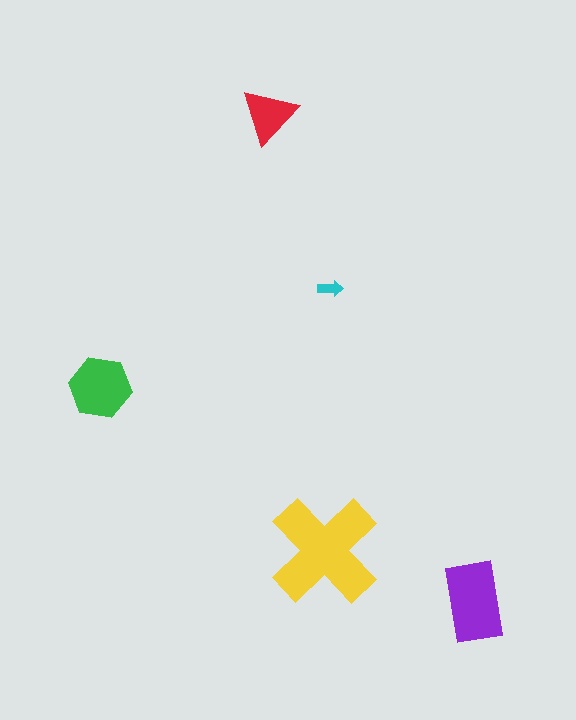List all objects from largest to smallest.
The yellow cross, the purple rectangle, the green hexagon, the red triangle, the cyan arrow.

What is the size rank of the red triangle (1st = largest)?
4th.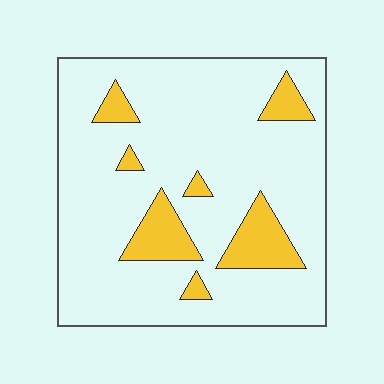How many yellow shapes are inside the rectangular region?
7.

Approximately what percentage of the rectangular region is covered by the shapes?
Approximately 15%.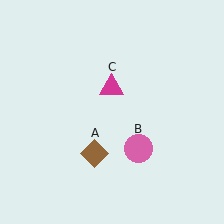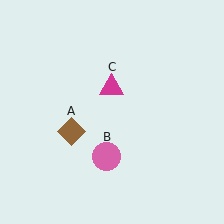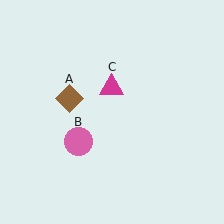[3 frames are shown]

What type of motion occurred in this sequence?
The brown diamond (object A), pink circle (object B) rotated clockwise around the center of the scene.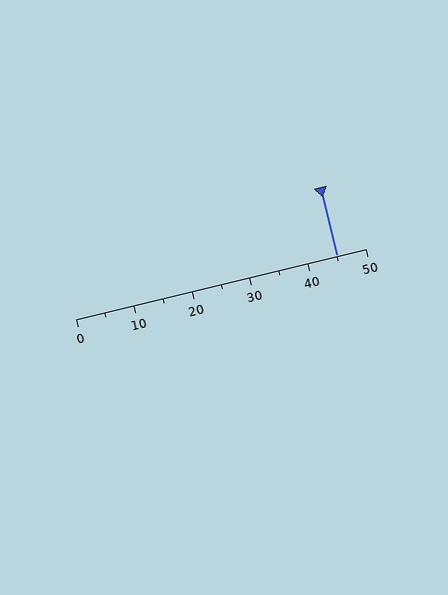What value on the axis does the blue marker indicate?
The marker indicates approximately 45.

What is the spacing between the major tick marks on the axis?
The major ticks are spaced 10 apart.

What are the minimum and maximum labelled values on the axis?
The axis runs from 0 to 50.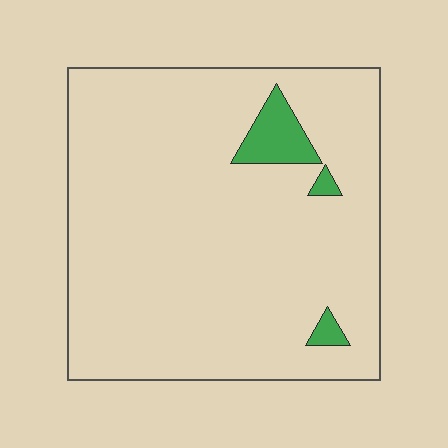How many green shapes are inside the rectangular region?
3.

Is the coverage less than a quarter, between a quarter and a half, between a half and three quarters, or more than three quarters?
Less than a quarter.